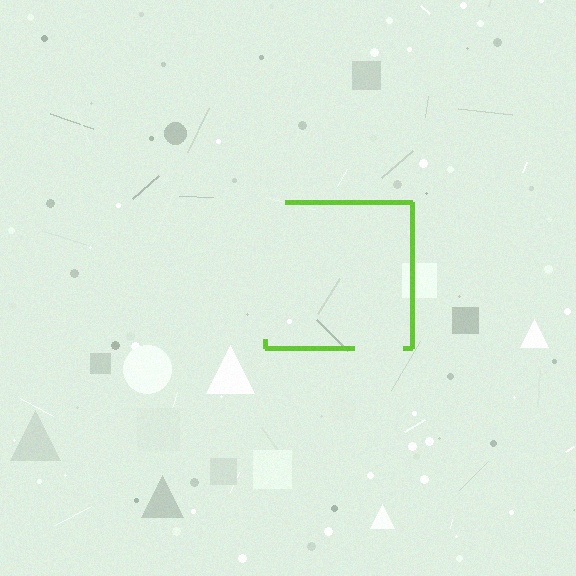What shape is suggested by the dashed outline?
The dashed outline suggests a square.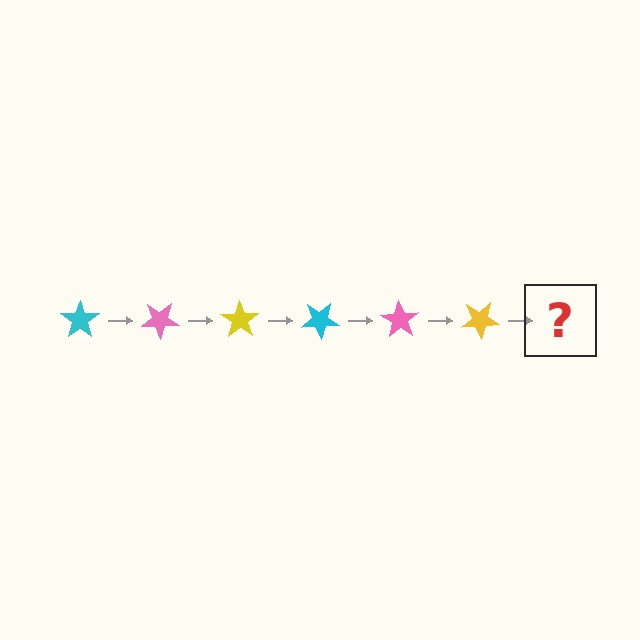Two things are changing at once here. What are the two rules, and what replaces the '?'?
The two rules are that it rotates 35 degrees each step and the color cycles through cyan, pink, and yellow. The '?' should be a cyan star, rotated 210 degrees from the start.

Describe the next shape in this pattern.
It should be a cyan star, rotated 210 degrees from the start.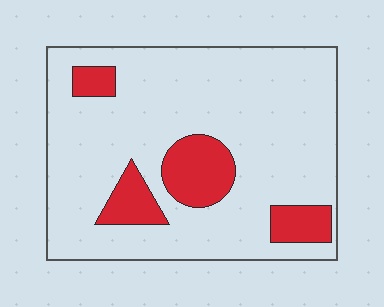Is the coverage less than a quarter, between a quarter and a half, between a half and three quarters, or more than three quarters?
Less than a quarter.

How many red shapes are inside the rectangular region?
4.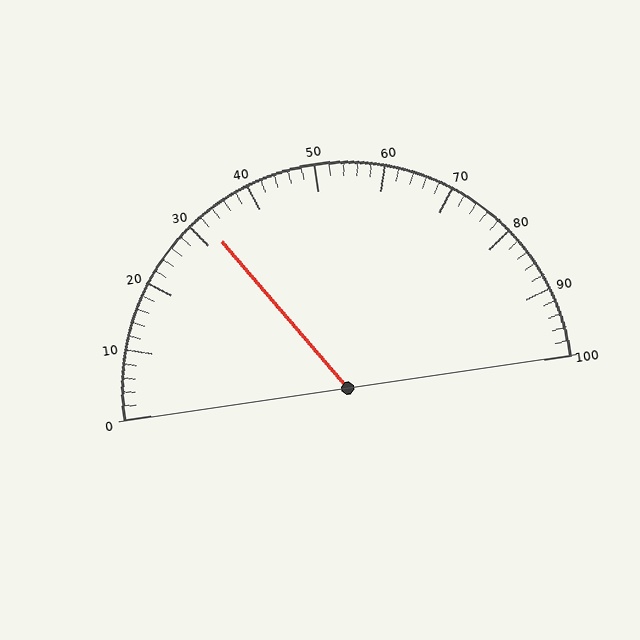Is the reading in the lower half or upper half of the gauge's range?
The reading is in the lower half of the range (0 to 100).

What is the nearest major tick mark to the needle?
The nearest major tick mark is 30.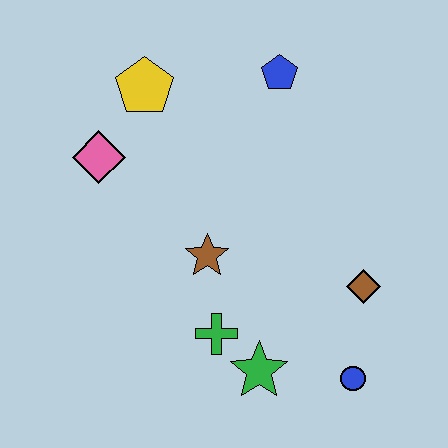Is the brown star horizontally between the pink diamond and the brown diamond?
Yes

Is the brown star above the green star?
Yes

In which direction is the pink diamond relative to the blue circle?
The pink diamond is to the left of the blue circle.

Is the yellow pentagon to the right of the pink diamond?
Yes